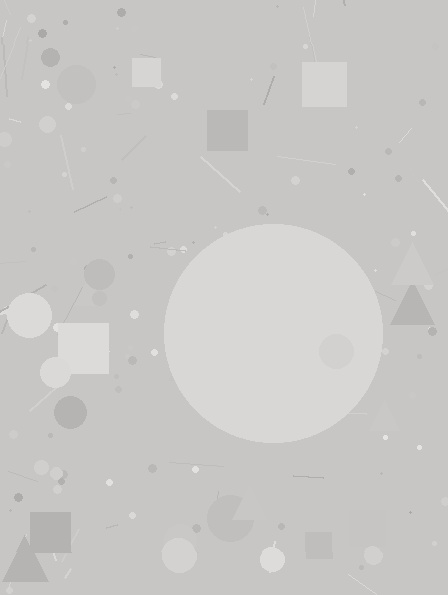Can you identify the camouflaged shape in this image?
The camouflaged shape is a circle.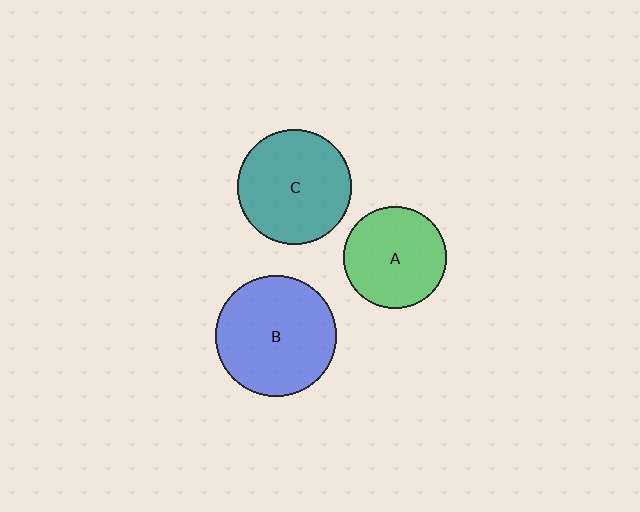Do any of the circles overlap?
No, none of the circles overlap.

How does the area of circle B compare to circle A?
Approximately 1.4 times.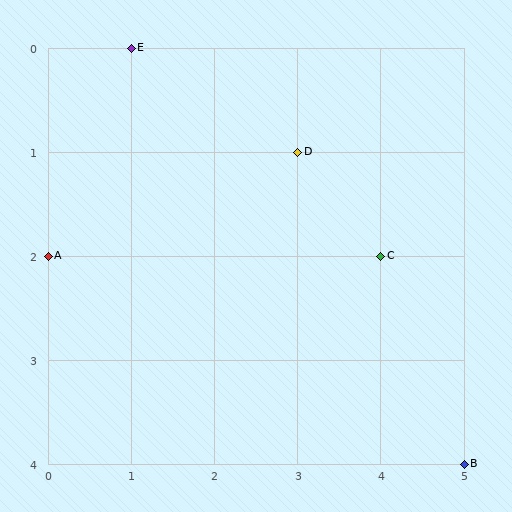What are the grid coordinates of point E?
Point E is at grid coordinates (1, 0).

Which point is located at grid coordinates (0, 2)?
Point A is at (0, 2).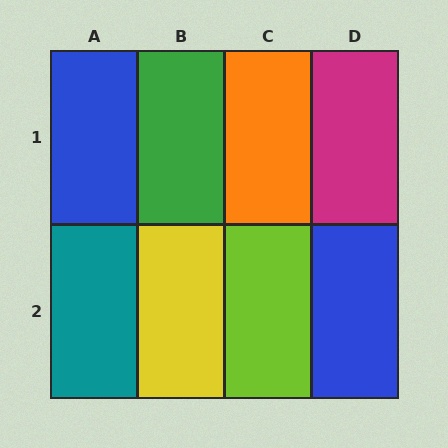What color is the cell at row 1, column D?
Magenta.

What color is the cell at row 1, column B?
Green.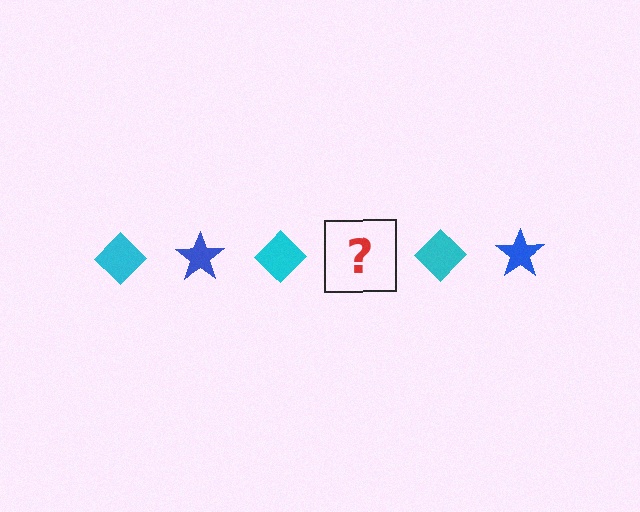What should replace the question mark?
The question mark should be replaced with a blue star.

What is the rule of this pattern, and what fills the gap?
The rule is that the pattern alternates between cyan diamond and blue star. The gap should be filled with a blue star.